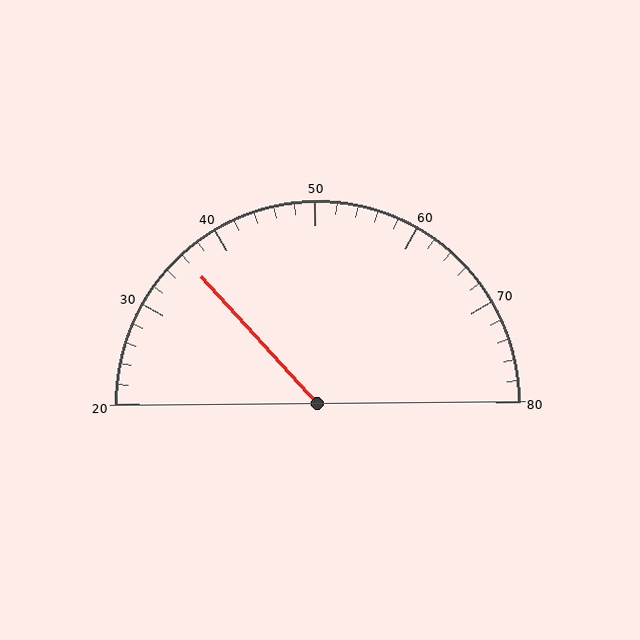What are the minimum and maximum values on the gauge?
The gauge ranges from 20 to 80.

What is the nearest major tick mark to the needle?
The nearest major tick mark is 40.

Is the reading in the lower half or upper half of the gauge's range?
The reading is in the lower half of the range (20 to 80).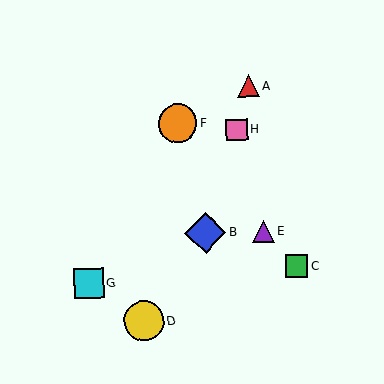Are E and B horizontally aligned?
Yes, both are at y≈231.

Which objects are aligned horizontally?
Objects B, E are aligned horizontally.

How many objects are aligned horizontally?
2 objects (B, E) are aligned horizontally.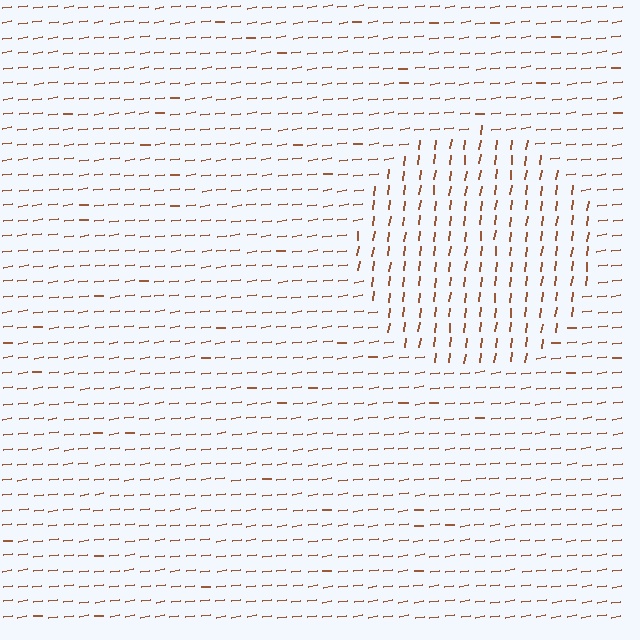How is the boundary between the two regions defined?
The boundary is defined purely by a change in line orientation (approximately 75 degrees difference). All lines are the same color and thickness.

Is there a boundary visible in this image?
Yes, there is a texture boundary formed by a change in line orientation.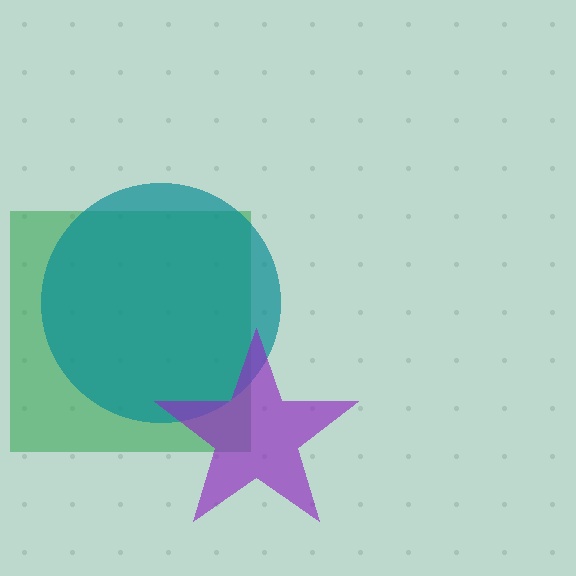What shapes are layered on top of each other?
The layered shapes are: a green square, a teal circle, a purple star.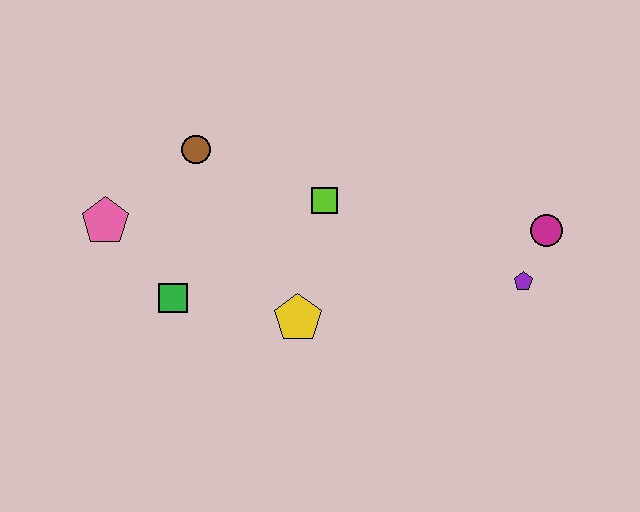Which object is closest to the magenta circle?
The purple pentagon is closest to the magenta circle.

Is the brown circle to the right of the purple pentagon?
No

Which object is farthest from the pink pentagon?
The magenta circle is farthest from the pink pentagon.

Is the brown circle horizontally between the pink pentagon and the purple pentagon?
Yes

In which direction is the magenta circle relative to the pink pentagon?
The magenta circle is to the right of the pink pentagon.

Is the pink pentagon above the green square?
Yes